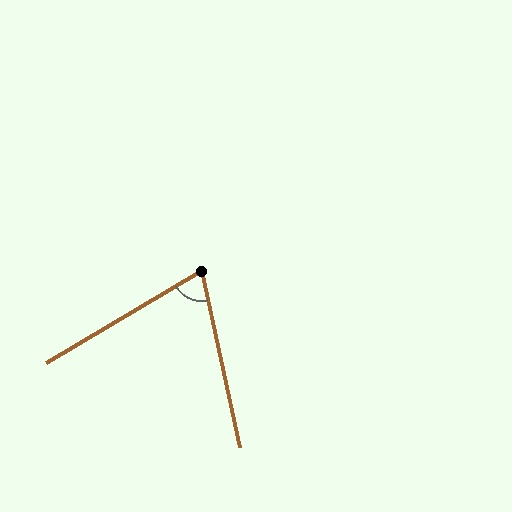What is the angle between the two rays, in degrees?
Approximately 72 degrees.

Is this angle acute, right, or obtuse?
It is acute.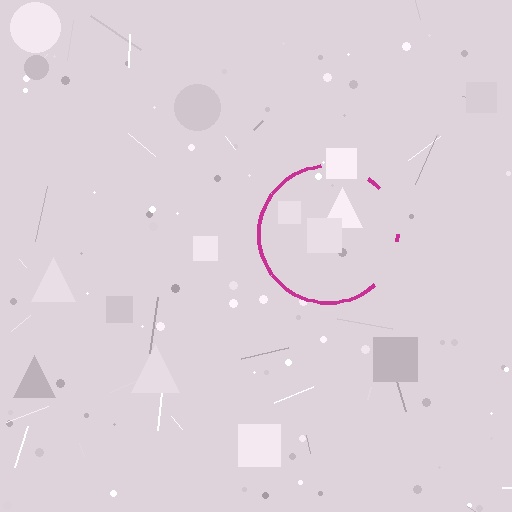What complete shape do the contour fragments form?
The contour fragments form a circle.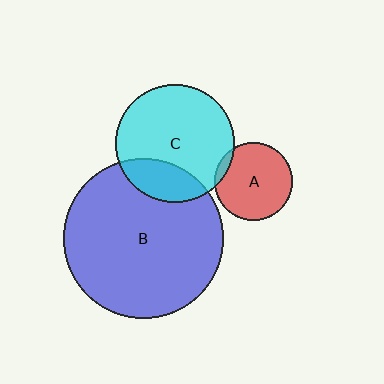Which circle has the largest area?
Circle B (blue).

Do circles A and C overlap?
Yes.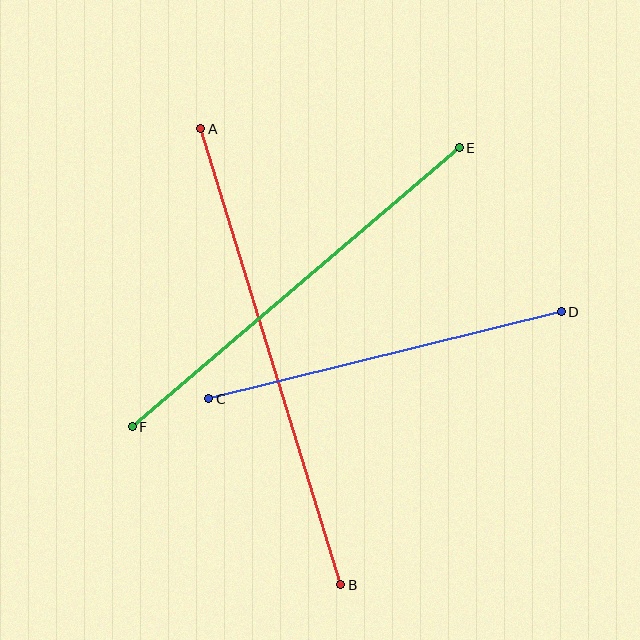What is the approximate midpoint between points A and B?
The midpoint is at approximately (271, 357) pixels.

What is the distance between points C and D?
The distance is approximately 363 pixels.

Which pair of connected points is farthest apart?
Points A and B are farthest apart.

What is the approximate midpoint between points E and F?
The midpoint is at approximately (296, 287) pixels.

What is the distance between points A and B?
The distance is approximately 477 pixels.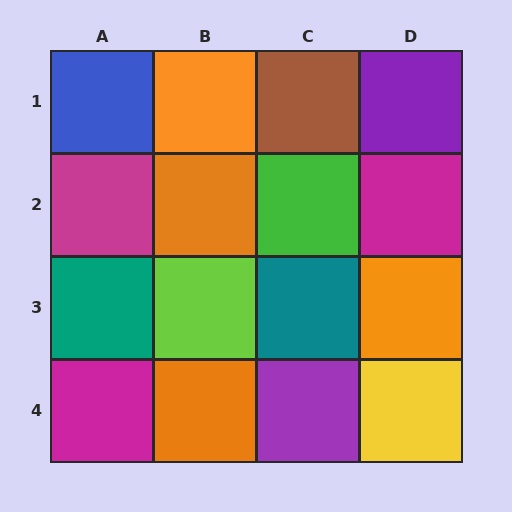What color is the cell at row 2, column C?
Green.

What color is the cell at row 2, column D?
Magenta.